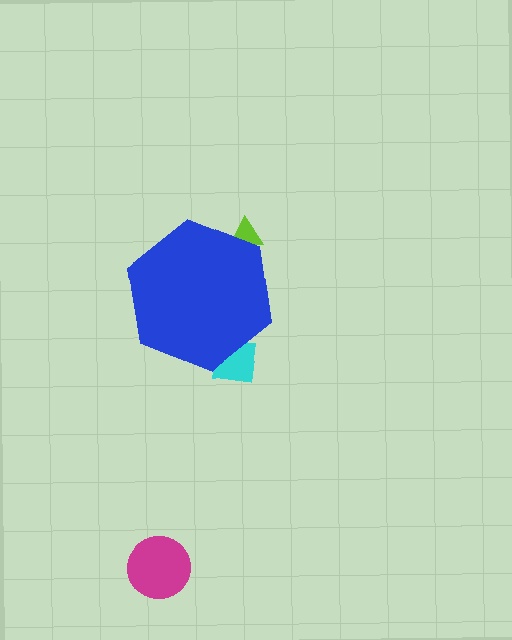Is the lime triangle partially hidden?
Yes, the lime triangle is partially hidden behind the blue hexagon.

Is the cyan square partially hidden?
Yes, the cyan square is partially hidden behind the blue hexagon.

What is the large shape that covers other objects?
A blue hexagon.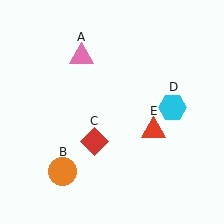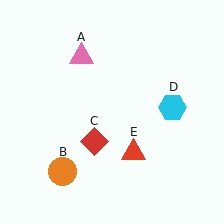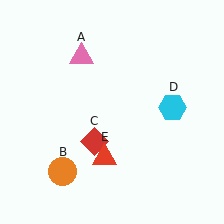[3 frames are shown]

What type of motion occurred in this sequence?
The red triangle (object E) rotated clockwise around the center of the scene.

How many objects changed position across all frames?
1 object changed position: red triangle (object E).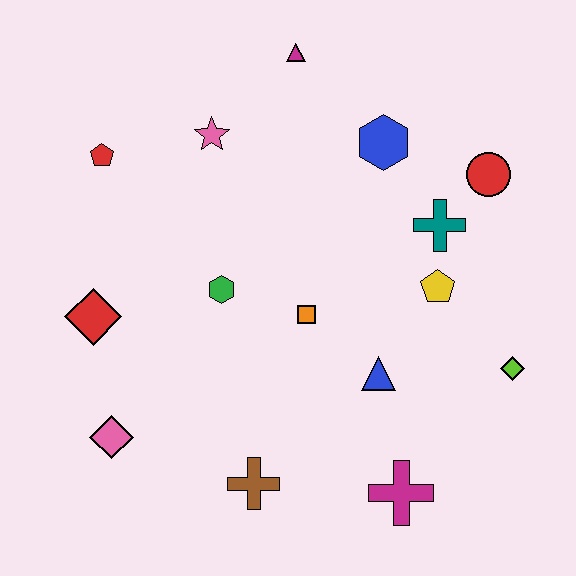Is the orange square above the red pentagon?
No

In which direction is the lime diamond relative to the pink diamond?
The lime diamond is to the right of the pink diamond.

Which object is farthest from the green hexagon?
The lime diamond is farthest from the green hexagon.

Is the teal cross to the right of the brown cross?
Yes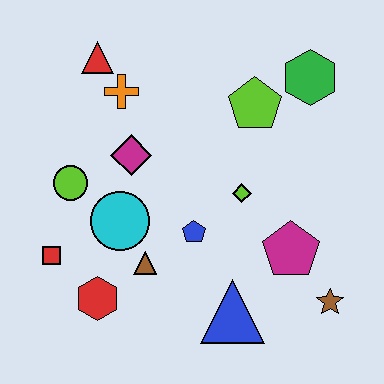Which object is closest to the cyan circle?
The brown triangle is closest to the cyan circle.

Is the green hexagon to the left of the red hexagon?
No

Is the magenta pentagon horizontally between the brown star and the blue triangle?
Yes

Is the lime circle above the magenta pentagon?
Yes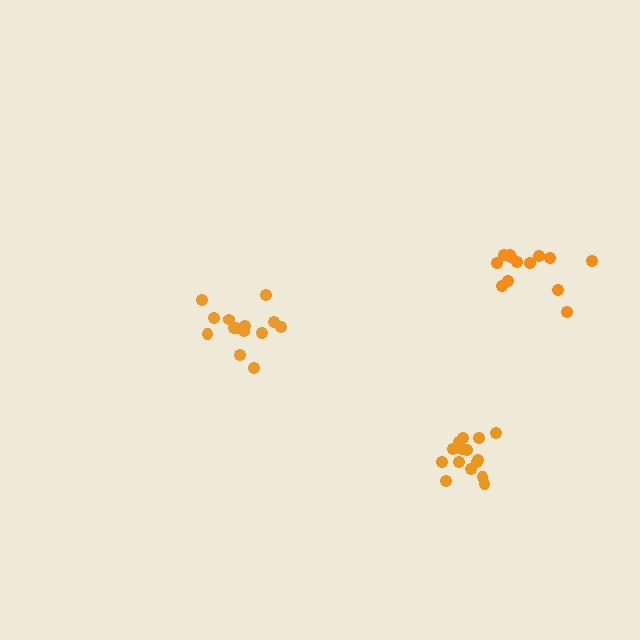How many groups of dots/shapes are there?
There are 3 groups.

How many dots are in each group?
Group 1: 13 dots, Group 2: 14 dots, Group 3: 15 dots (42 total).